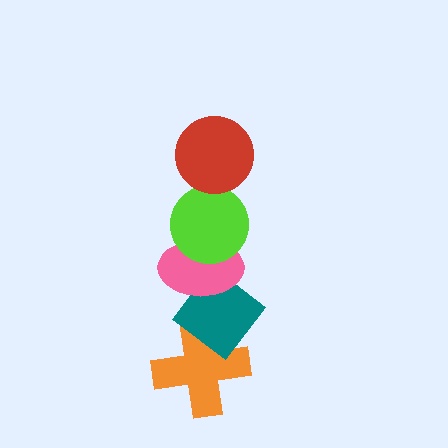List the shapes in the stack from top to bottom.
From top to bottom: the red circle, the lime circle, the pink ellipse, the teal diamond, the orange cross.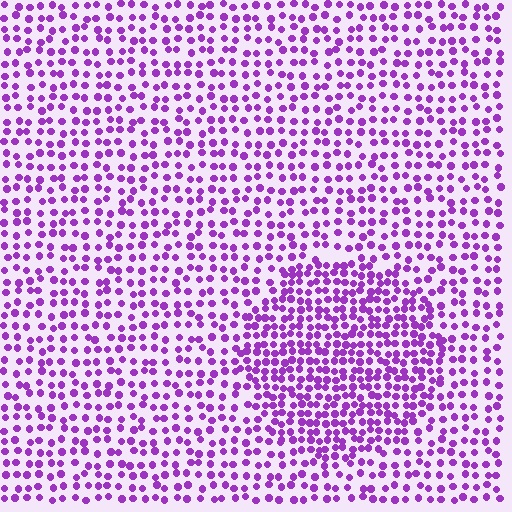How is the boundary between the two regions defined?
The boundary is defined by a change in element density (approximately 1.7x ratio). All elements are the same color, size, and shape.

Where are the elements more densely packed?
The elements are more densely packed inside the circle boundary.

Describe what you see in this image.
The image contains small purple elements arranged at two different densities. A circle-shaped region is visible where the elements are more densely packed than the surrounding area.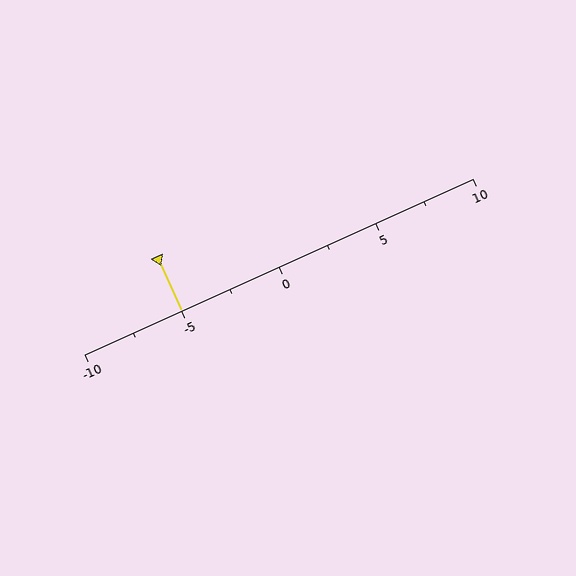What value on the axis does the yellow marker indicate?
The marker indicates approximately -5.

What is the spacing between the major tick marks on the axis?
The major ticks are spaced 5 apart.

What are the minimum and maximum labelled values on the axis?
The axis runs from -10 to 10.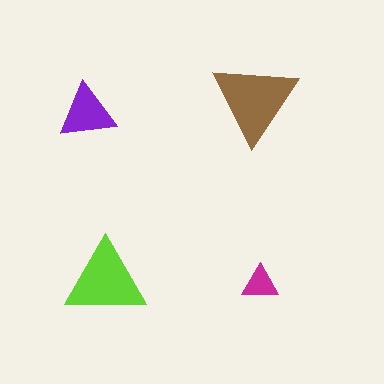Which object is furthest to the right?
The magenta triangle is rightmost.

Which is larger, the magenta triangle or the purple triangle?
The purple one.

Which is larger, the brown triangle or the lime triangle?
The brown one.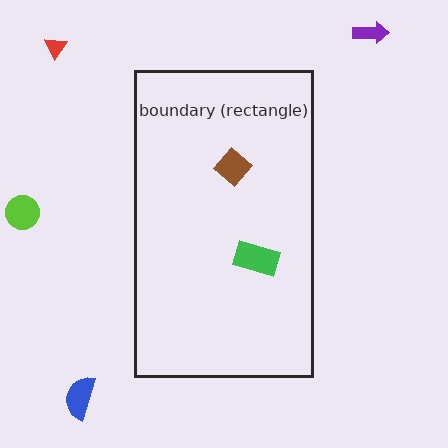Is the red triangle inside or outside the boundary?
Outside.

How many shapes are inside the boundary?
2 inside, 4 outside.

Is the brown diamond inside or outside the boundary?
Inside.